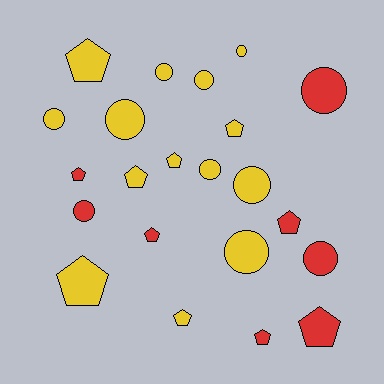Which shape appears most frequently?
Pentagon, with 11 objects.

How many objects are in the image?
There are 22 objects.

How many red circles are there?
There are 3 red circles.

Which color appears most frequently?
Yellow, with 14 objects.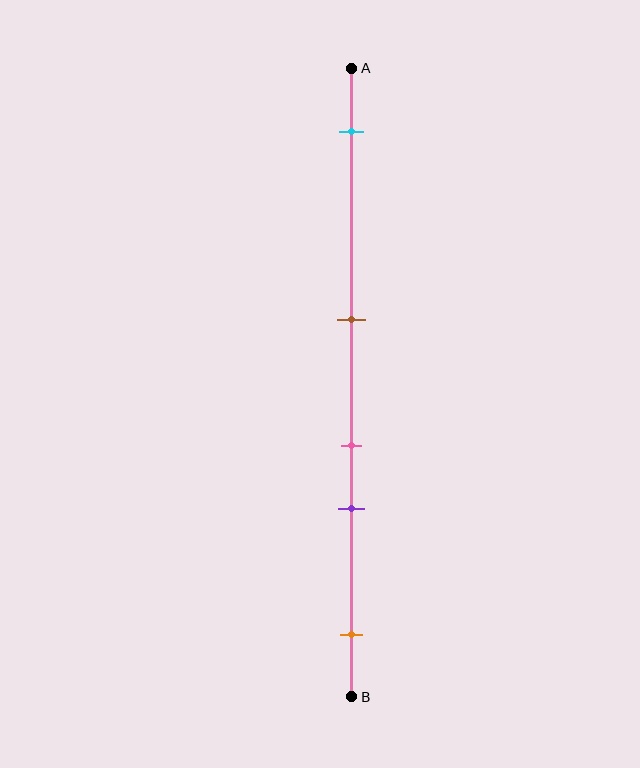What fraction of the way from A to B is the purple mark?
The purple mark is approximately 70% (0.7) of the way from A to B.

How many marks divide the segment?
There are 5 marks dividing the segment.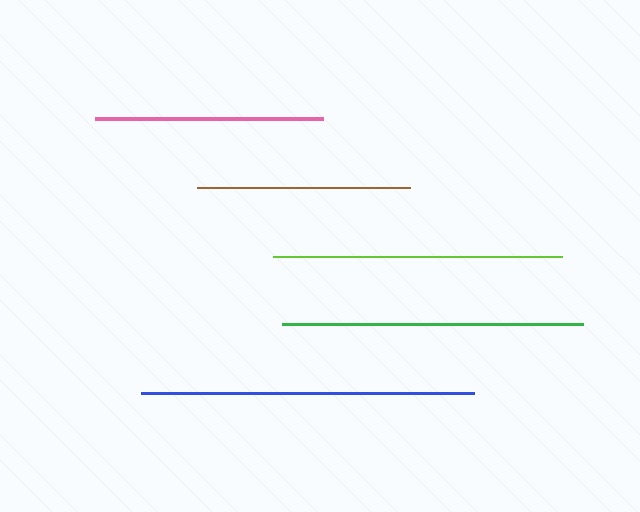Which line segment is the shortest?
The brown line is the shortest at approximately 213 pixels.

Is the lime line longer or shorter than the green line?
The green line is longer than the lime line.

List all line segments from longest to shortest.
From longest to shortest: blue, green, lime, pink, brown.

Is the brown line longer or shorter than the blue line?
The blue line is longer than the brown line.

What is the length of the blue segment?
The blue segment is approximately 334 pixels long.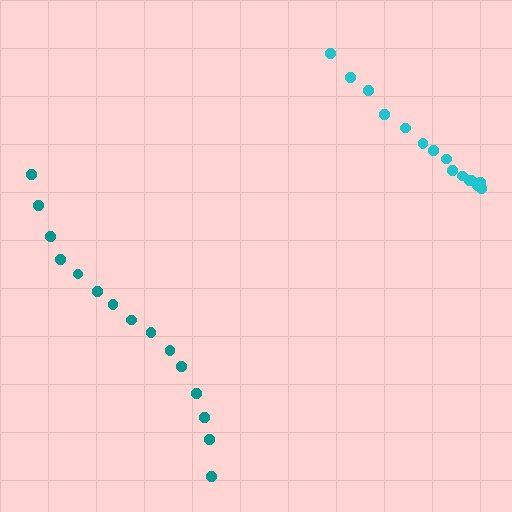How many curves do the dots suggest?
There are 2 distinct paths.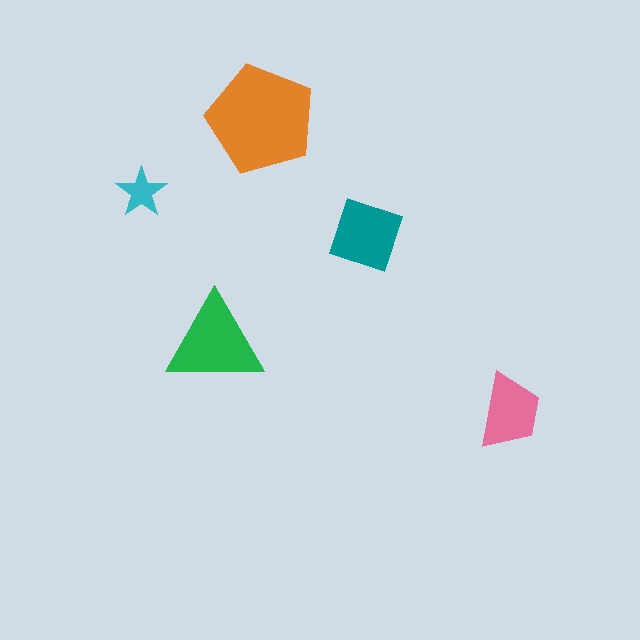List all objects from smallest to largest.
The cyan star, the pink trapezoid, the teal diamond, the green triangle, the orange pentagon.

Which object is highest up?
The orange pentagon is topmost.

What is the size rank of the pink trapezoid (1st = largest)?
4th.